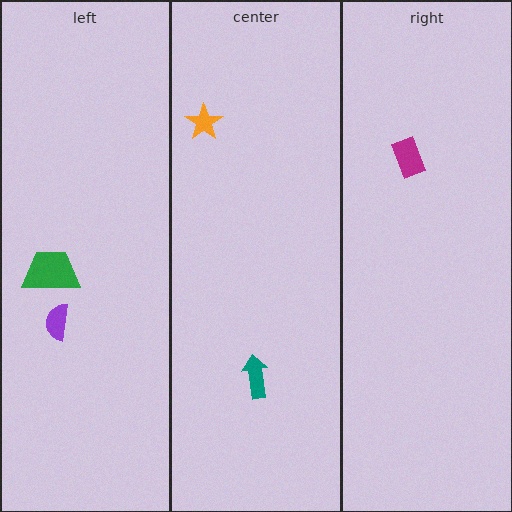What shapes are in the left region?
The purple semicircle, the green trapezoid.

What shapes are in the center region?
The orange star, the teal arrow.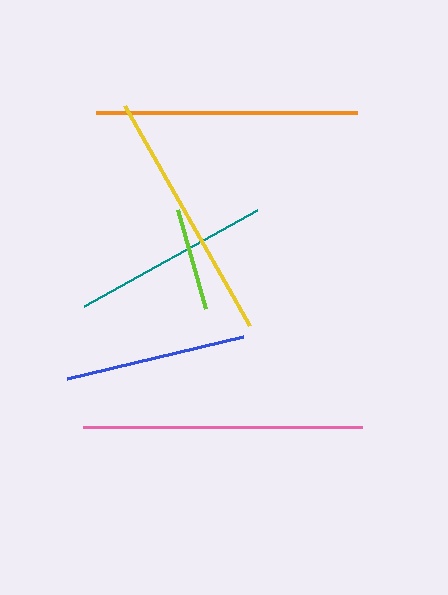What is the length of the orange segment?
The orange segment is approximately 261 pixels long.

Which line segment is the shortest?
The lime line is the shortest at approximately 103 pixels.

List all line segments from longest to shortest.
From longest to shortest: pink, orange, yellow, teal, blue, lime.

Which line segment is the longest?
The pink line is the longest at approximately 280 pixels.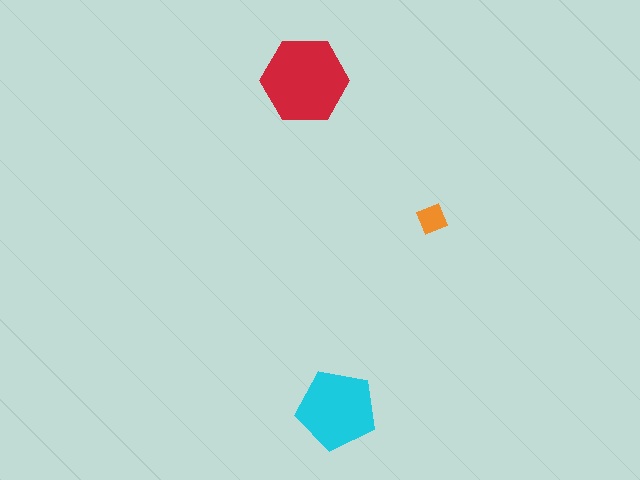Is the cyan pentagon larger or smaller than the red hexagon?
Smaller.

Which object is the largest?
The red hexagon.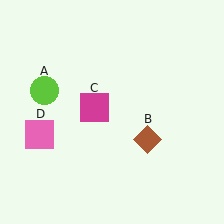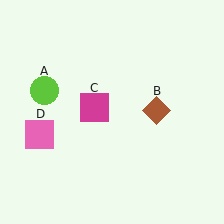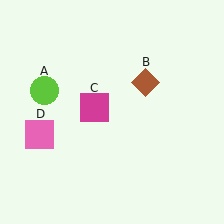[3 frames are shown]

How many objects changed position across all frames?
1 object changed position: brown diamond (object B).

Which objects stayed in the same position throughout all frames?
Lime circle (object A) and magenta square (object C) and pink square (object D) remained stationary.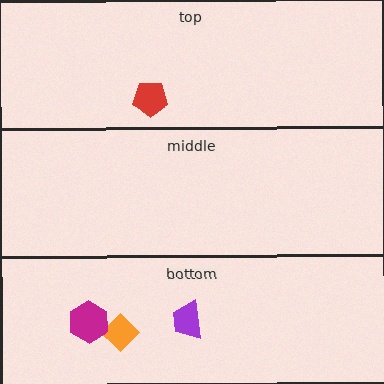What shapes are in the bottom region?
The purple trapezoid, the orange diamond, the magenta hexagon.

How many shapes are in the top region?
1.